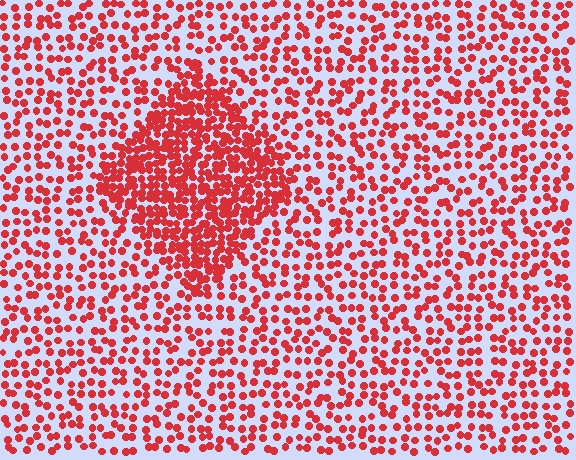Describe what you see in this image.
The image contains small red elements arranged at two different densities. A diamond-shaped region is visible where the elements are more densely packed than the surrounding area.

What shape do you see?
I see a diamond.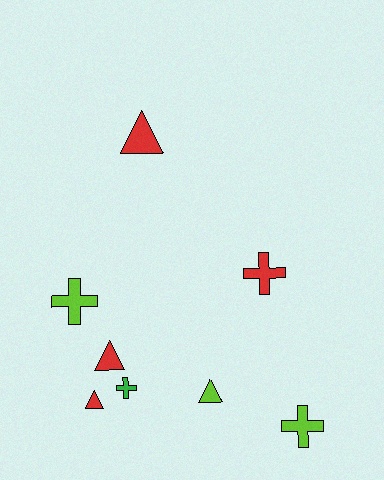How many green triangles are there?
There are no green triangles.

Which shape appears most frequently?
Cross, with 4 objects.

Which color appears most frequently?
Red, with 4 objects.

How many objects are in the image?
There are 8 objects.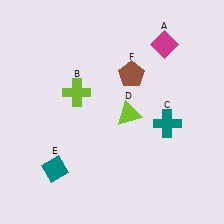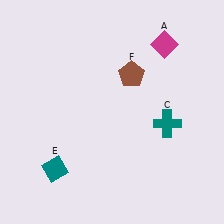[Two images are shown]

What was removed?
The lime cross (B), the lime triangle (D) were removed in Image 2.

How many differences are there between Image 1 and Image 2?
There are 2 differences between the two images.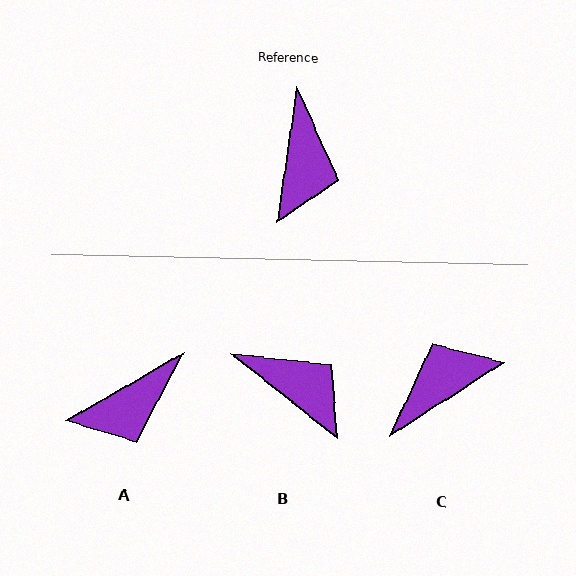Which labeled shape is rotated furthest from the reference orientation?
C, about 131 degrees away.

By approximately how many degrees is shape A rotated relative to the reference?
Approximately 52 degrees clockwise.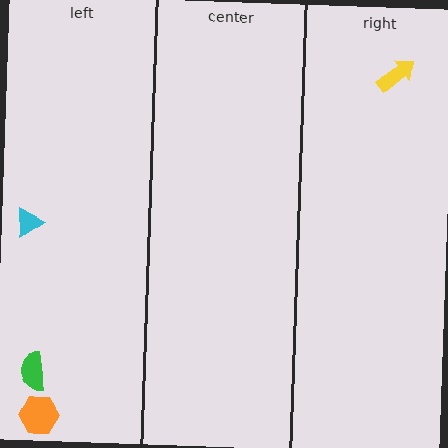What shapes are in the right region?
The yellow arrow.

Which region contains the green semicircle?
The left region.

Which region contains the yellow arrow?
The right region.